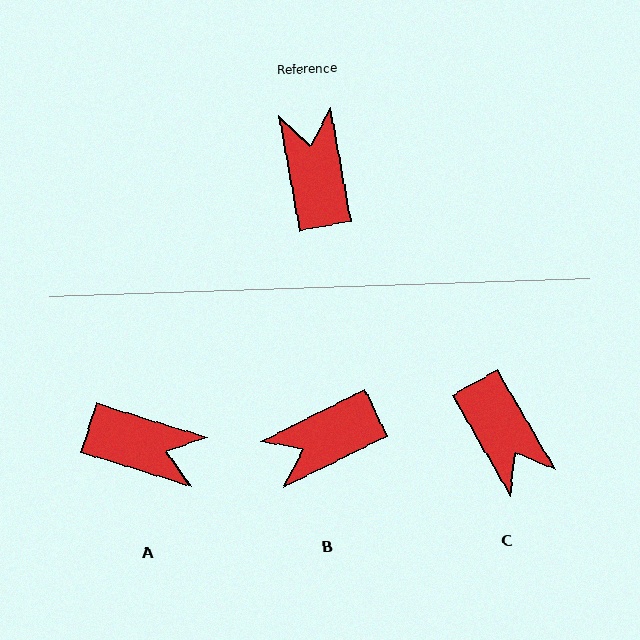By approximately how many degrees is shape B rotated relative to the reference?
Approximately 106 degrees counter-clockwise.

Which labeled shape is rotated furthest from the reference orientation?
C, about 160 degrees away.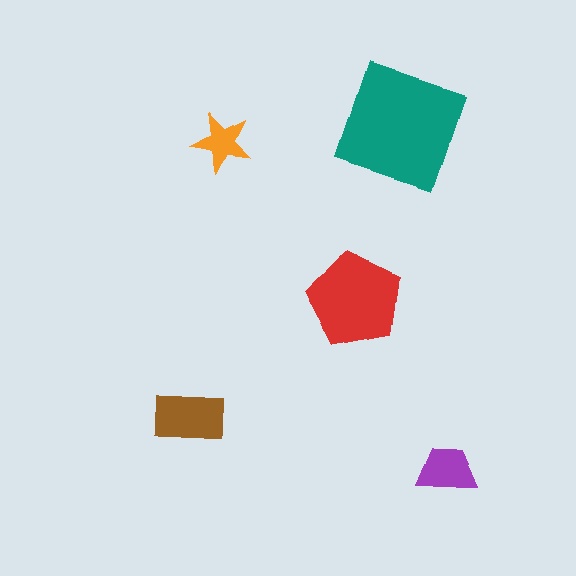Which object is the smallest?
The orange star.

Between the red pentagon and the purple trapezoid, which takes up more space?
The red pentagon.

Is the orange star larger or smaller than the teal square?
Smaller.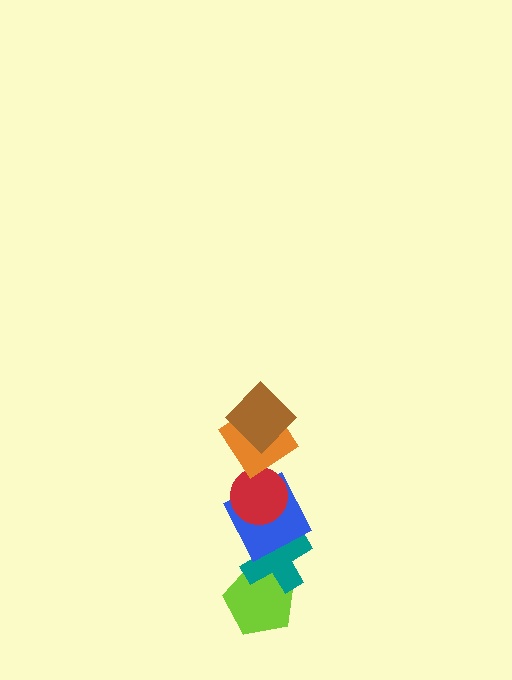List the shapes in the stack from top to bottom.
From top to bottom: the brown diamond, the orange diamond, the red circle, the blue square, the teal cross, the lime pentagon.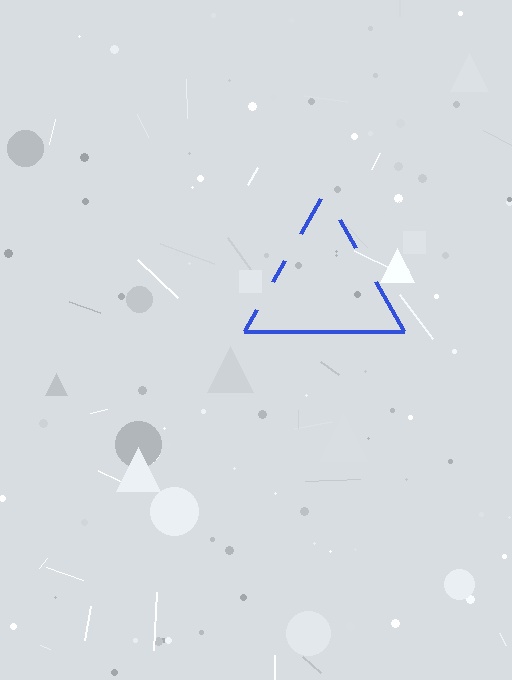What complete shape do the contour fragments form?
The contour fragments form a triangle.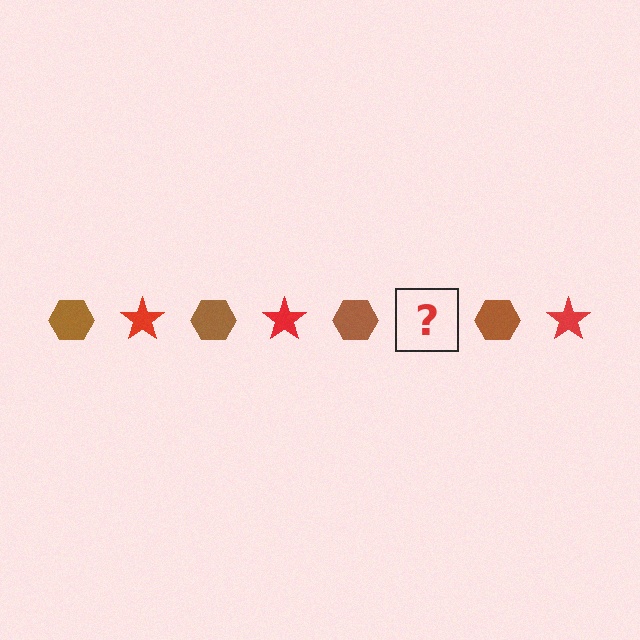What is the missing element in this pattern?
The missing element is a red star.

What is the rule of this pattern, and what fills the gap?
The rule is that the pattern alternates between brown hexagon and red star. The gap should be filled with a red star.